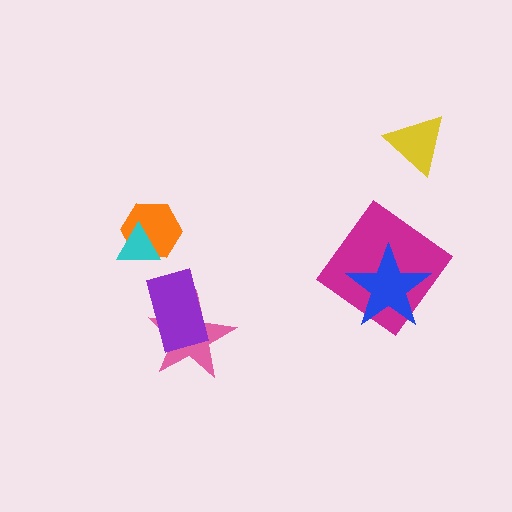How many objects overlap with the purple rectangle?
1 object overlaps with the purple rectangle.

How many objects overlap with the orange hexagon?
1 object overlaps with the orange hexagon.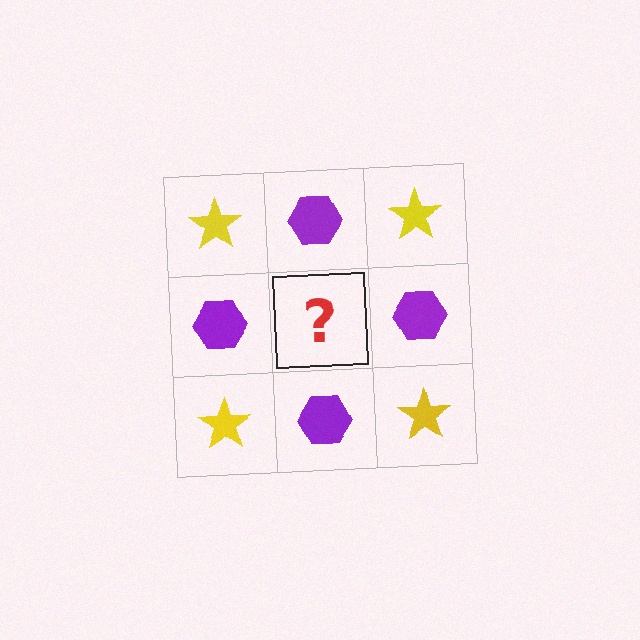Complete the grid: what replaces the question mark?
The question mark should be replaced with a yellow star.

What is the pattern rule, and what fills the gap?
The rule is that it alternates yellow star and purple hexagon in a checkerboard pattern. The gap should be filled with a yellow star.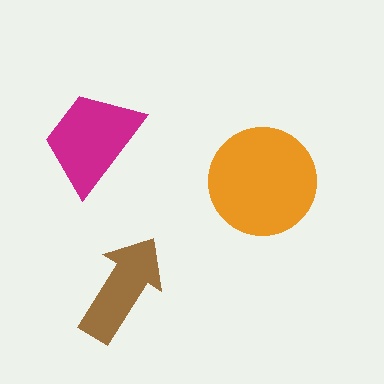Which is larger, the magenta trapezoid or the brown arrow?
The magenta trapezoid.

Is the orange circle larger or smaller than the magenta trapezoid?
Larger.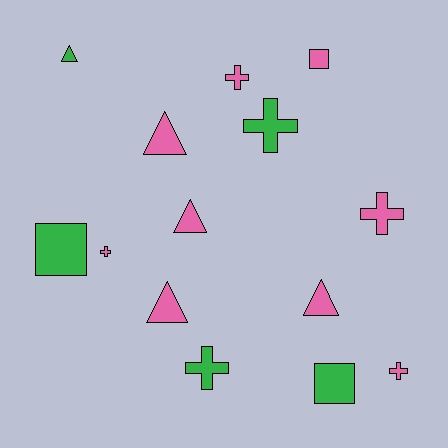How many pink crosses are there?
There are 4 pink crosses.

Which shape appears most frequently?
Cross, with 6 objects.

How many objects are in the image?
There are 14 objects.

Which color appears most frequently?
Pink, with 9 objects.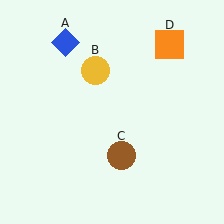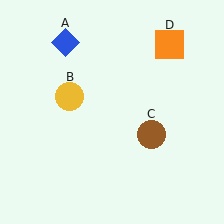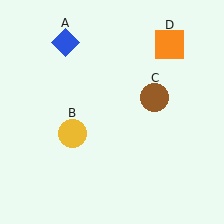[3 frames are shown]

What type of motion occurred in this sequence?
The yellow circle (object B), brown circle (object C) rotated counterclockwise around the center of the scene.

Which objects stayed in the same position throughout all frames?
Blue diamond (object A) and orange square (object D) remained stationary.